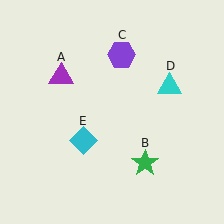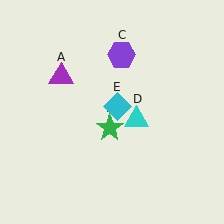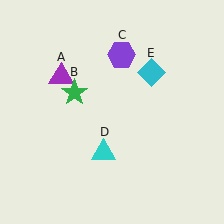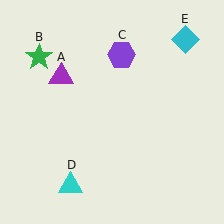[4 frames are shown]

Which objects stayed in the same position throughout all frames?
Purple triangle (object A) and purple hexagon (object C) remained stationary.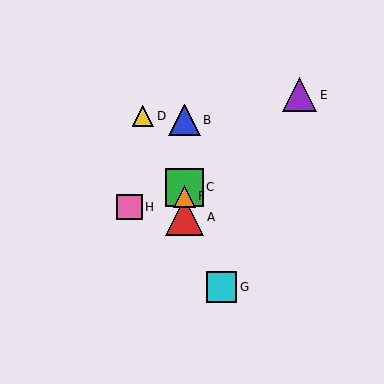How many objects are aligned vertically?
4 objects (A, B, C, F) are aligned vertically.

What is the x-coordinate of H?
Object H is at x≈129.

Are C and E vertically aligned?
No, C is at x≈184 and E is at x≈300.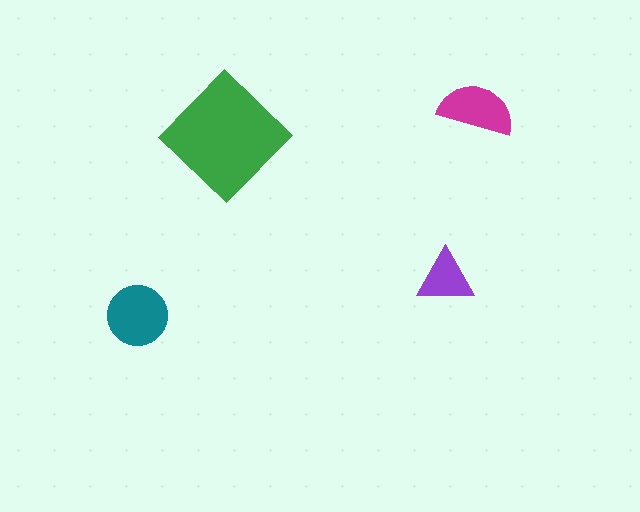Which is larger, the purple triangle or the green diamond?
The green diamond.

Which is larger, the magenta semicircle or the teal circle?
The teal circle.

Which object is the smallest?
The purple triangle.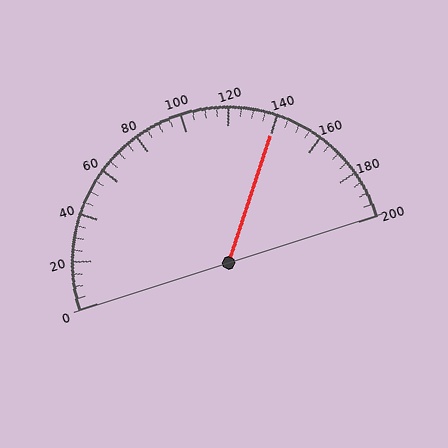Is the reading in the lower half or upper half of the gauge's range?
The reading is in the upper half of the range (0 to 200).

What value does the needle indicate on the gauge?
The needle indicates approximately 140.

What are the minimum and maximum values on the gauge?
The gauge ranges from 0 to 200.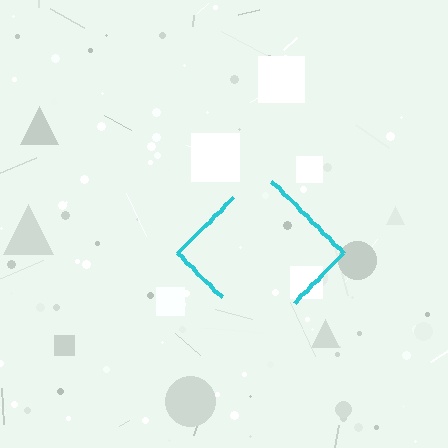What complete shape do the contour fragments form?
The contour fragments form a diamond.